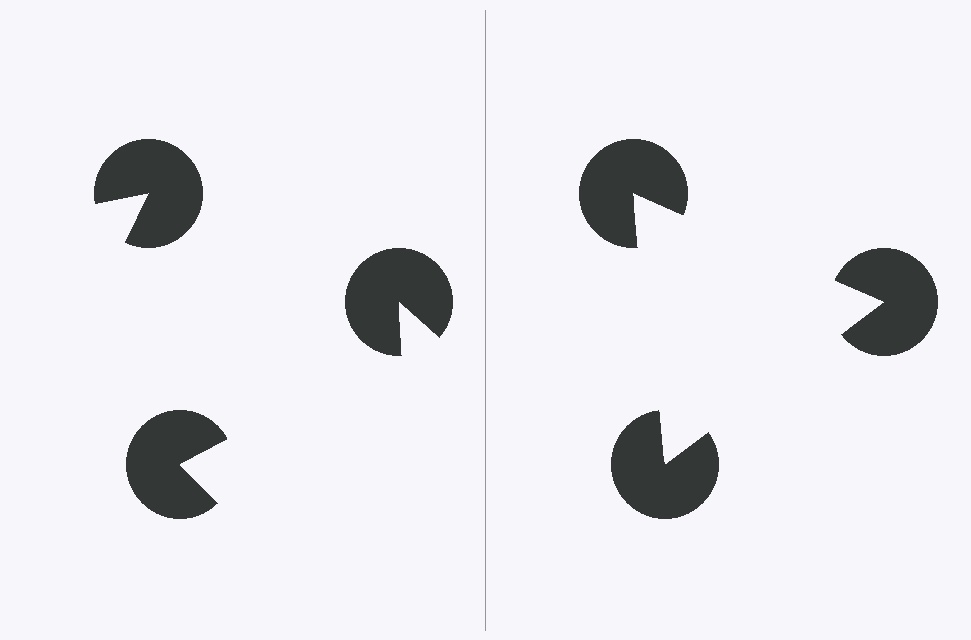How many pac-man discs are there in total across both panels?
6 — 3 on each side.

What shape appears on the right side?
An illusory triangle.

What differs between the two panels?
The pac-man discs are positioned identically on both sides; only the wedge orientations differ. On the right they align to a triangle; on the left they are misaligned.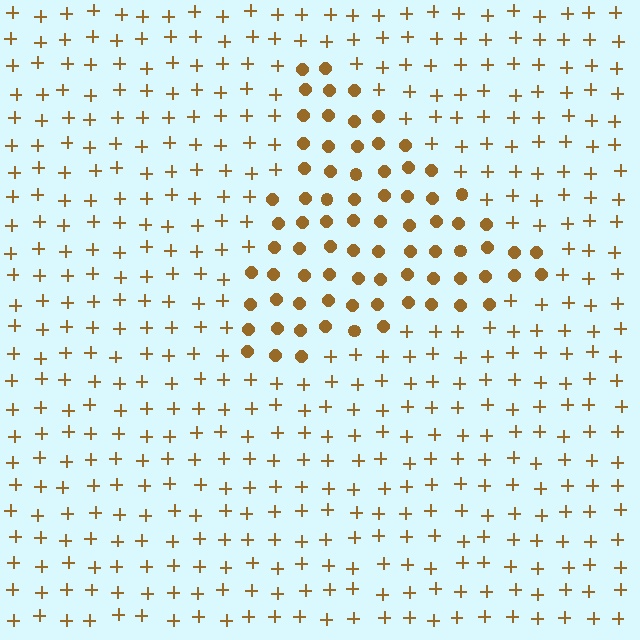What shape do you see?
I see a triangle.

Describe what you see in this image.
The image is filled with small brown elements arranged in a uniform grid. A triangle-shaped region contains circles, while the surrounding area contains plus signs. The boundary is defined purely by the change in element shape.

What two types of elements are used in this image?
The image uses circles inside the triangle region and plus signs outside it.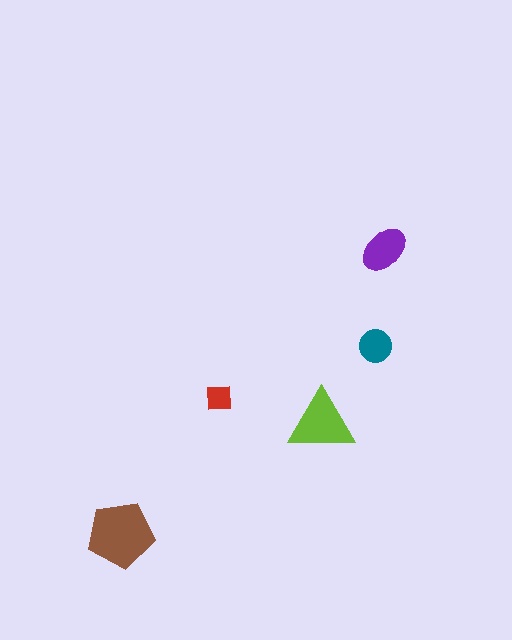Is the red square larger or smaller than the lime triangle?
Smaller.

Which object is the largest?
The brown pentagon.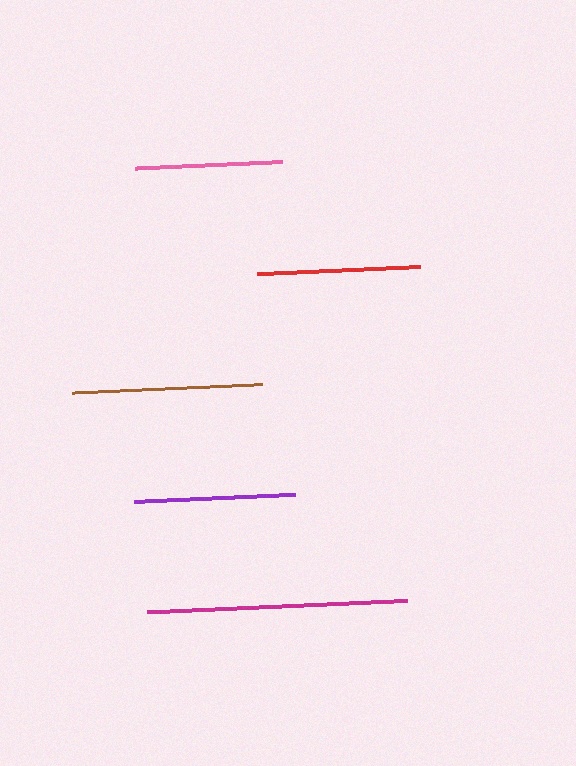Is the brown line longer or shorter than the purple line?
The brown line is longer than the purple line.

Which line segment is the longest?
The magenta line is the longest at approximately 260 pixels.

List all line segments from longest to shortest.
From longest to shortest: magenta, brown, red, purple, pink.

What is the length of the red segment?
The red segment is approximately 163 pixels long.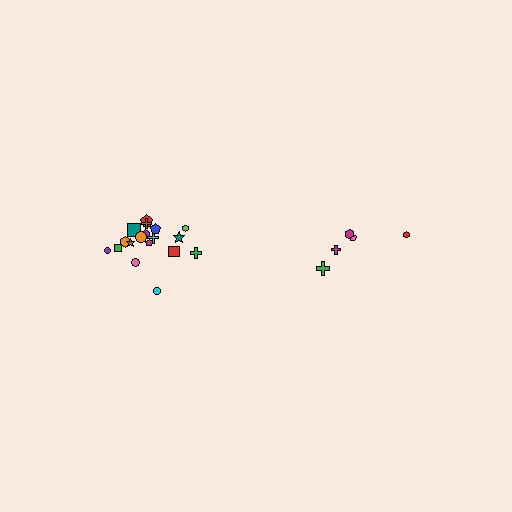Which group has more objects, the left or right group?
The left group.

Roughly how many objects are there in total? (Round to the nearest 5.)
Roughly 25 objects in total.